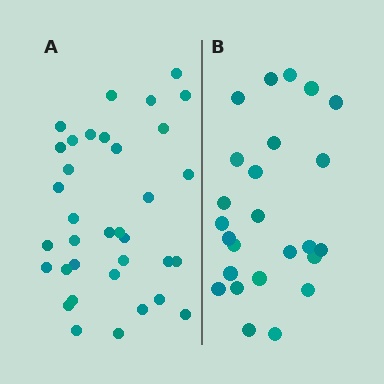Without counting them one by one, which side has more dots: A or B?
Region A (the left region) has more dots.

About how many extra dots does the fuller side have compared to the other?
Region A has roughly 10 or so more dots than region B.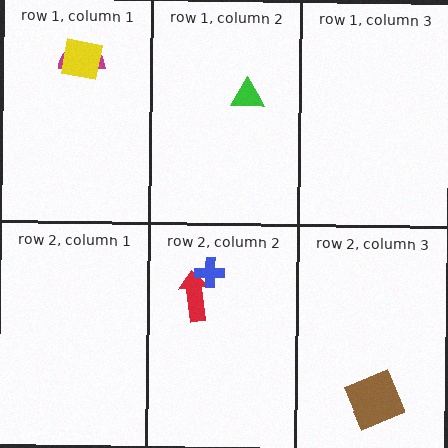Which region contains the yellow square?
The row 1, column 1 region.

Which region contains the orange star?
The row 2, column 3 region.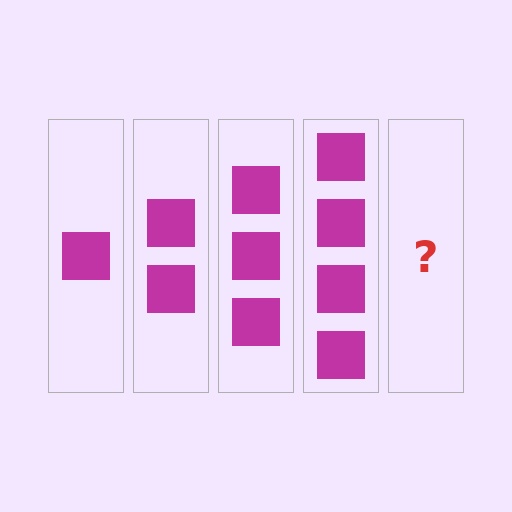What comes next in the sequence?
The next element should be 5 squares.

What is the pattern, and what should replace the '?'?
The pattern is that each step adds one more square. The '?' should be 5 squares.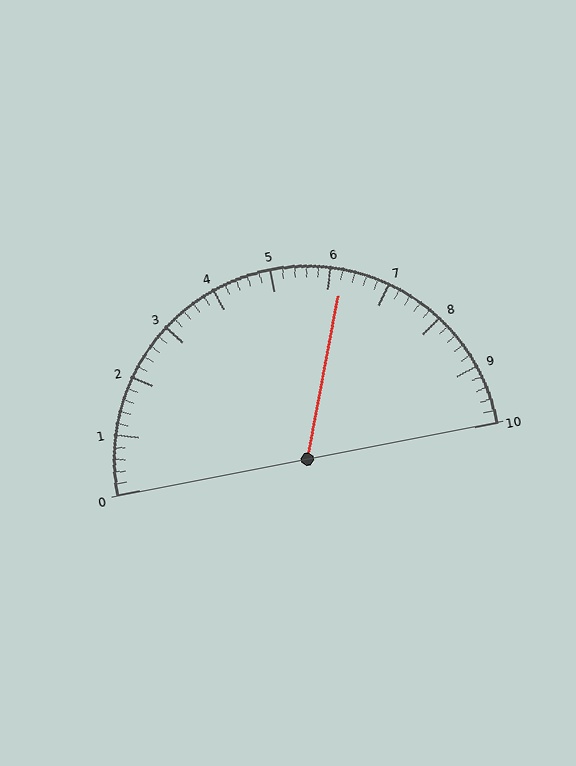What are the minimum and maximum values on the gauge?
The gauge ranges from 0 to 10.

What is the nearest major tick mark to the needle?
The nearest major tick mark is 6.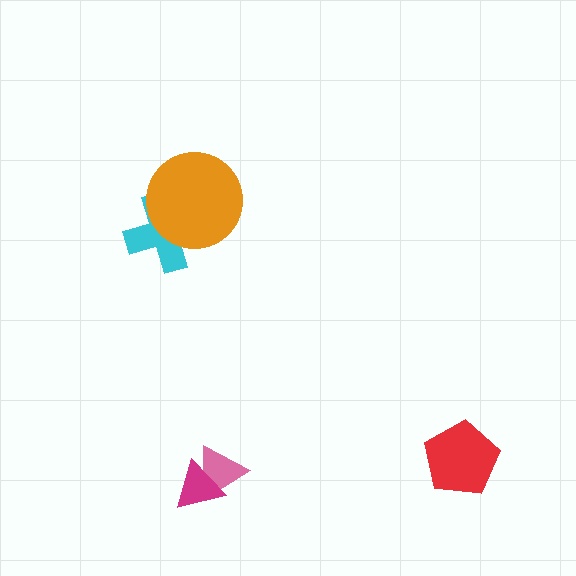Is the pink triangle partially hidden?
Yes, it is partially covered by another shape.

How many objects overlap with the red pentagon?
0 objects overlap with the red pentagon.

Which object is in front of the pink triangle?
The magenta triangle is in front of the pink triangle.